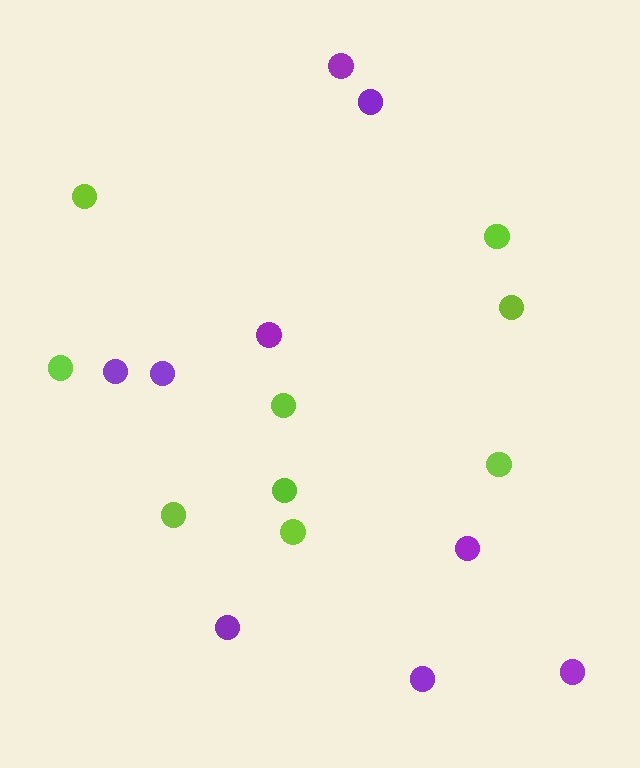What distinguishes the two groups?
There are 2 groups: one group of purple circles (9) and one group of lime circles (9).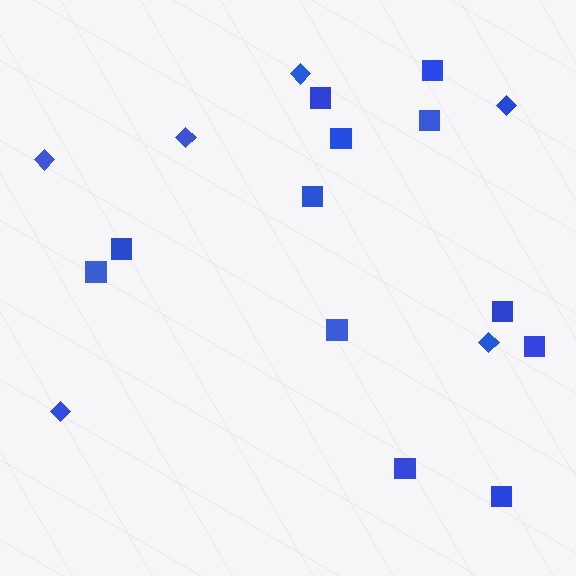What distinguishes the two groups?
There are 2 groups: one group of squares (12) and one group of diamonds (6).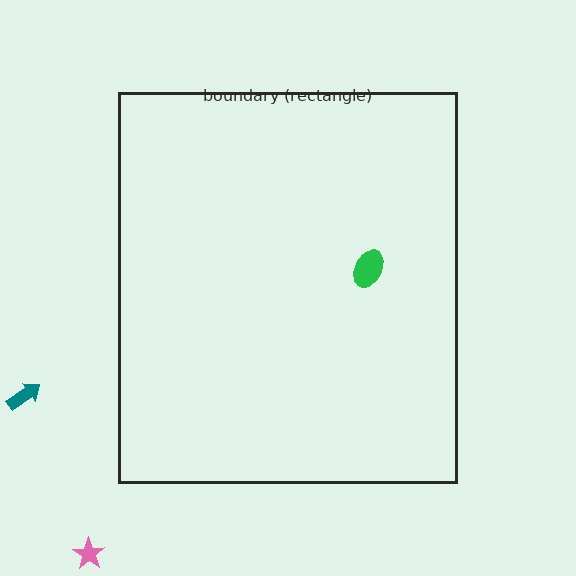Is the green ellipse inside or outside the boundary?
Inside.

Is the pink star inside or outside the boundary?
Outside.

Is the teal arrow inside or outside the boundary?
Outside.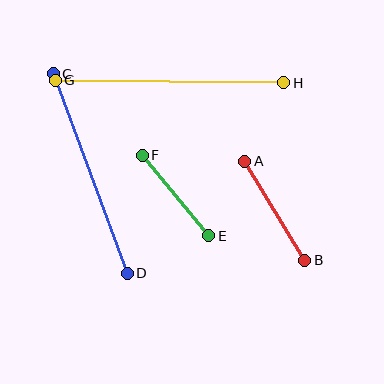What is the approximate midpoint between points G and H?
The midpoint is at approximately (169, 82) pixels.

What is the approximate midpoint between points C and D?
The midpoint is at approximately (90, 174) pixels.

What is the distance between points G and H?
The distance is approximately 229 pixels.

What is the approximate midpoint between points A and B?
The midpoint is at approximately (275, 211) pixels.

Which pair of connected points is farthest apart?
Points G and H are farthest apart.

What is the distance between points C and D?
The distance is approximately 213 pixels.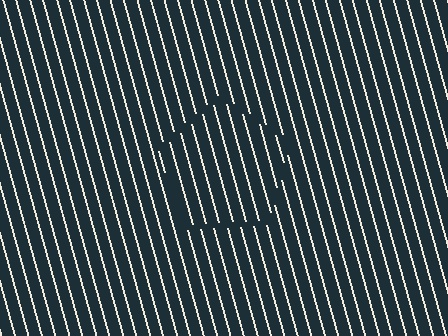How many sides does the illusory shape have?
5 sides — the line-ends trace a pentagon.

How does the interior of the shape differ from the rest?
The interior of the shape contains the same grating, shifted by half a period — the contour is defined by the phase discontinuity where line-ends from the inner and outer gratings abut.